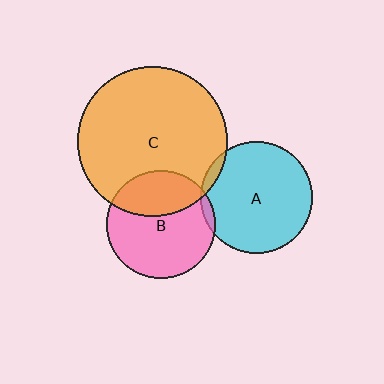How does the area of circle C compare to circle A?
Approximately 1.8 times.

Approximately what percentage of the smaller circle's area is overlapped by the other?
Approximately 35%.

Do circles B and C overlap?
Yes.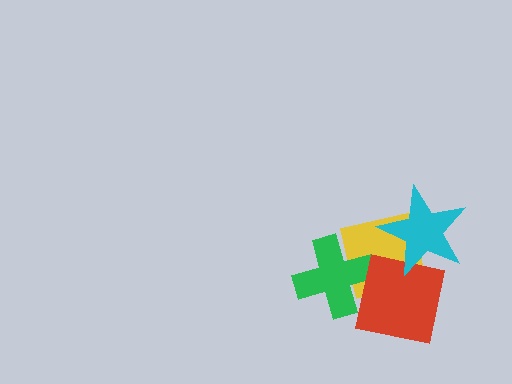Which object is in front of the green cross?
The red square is in front of the green cross.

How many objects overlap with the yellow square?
3 objects overlap with the yellow square.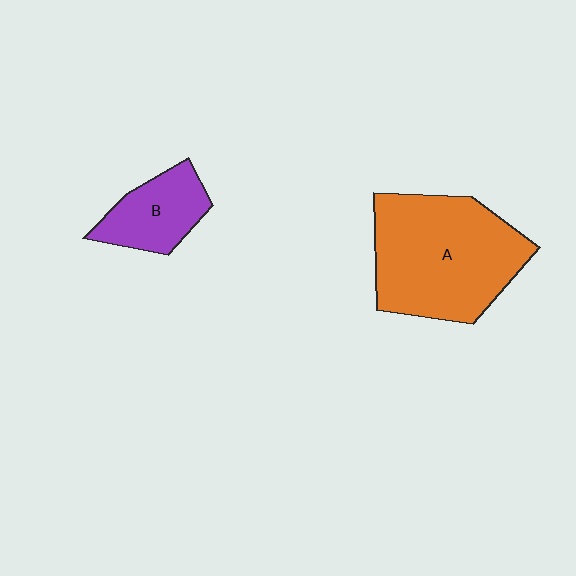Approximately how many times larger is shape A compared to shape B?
Approximately 2.5 times.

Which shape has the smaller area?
Shape B (purple).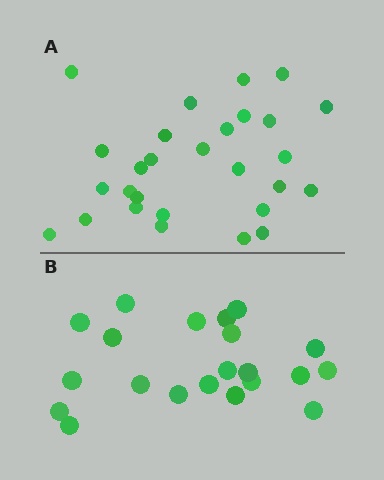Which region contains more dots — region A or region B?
Region A (the top region) has more dots.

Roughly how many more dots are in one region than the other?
Region A has roughly 8 or so more dots than region B.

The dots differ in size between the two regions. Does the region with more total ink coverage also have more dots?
No. Region B has more total ink coverage because its dots are larger, but region A actually contains more individual dots. Total area can be misleading — the number of items is what matters here.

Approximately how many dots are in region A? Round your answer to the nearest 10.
About 30 dots. (The exact count is 28, which rounds to 30.)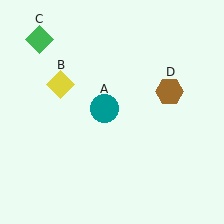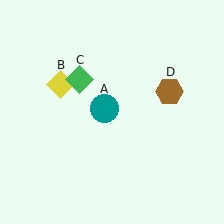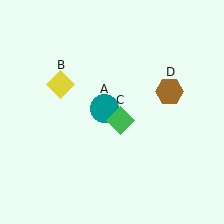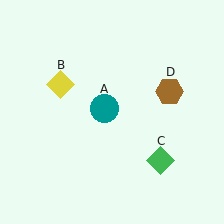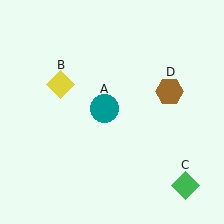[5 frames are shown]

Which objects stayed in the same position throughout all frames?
Teal circle (object A) and yellow diamond (object B) and brown hexagon (object D) remained stationary.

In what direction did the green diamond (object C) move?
The green diamond (object C) moved down and to the right.